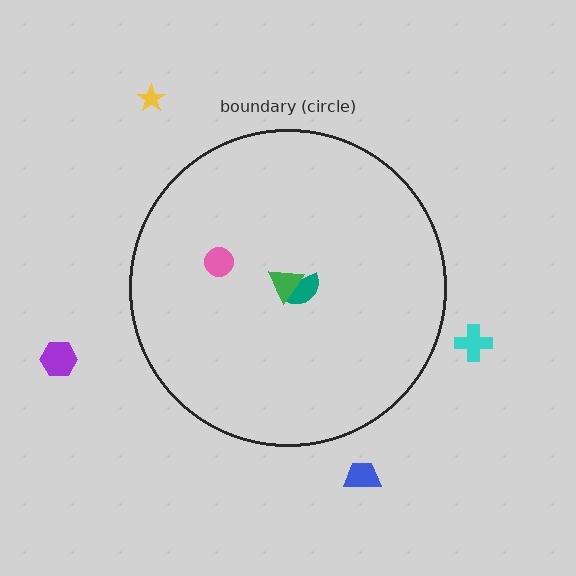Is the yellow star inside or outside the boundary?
Outside.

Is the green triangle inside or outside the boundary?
Inside.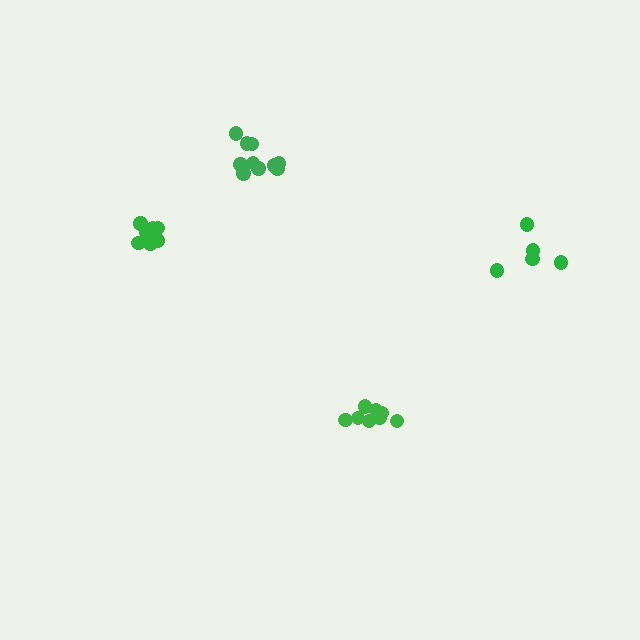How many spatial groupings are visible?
There are 4 spatial groupings.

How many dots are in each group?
Group 1: 8 dots, Group 2: 7 dots, Group 3: 10 dots, Group 4: 5 dots (30 total).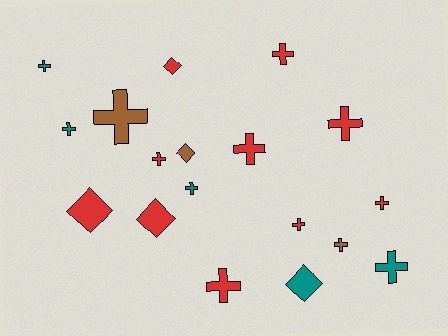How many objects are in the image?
There are 18 objects.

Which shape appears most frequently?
Cross, with 13 objects.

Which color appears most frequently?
Red, with 10 objects.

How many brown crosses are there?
There are 2 brown crosses.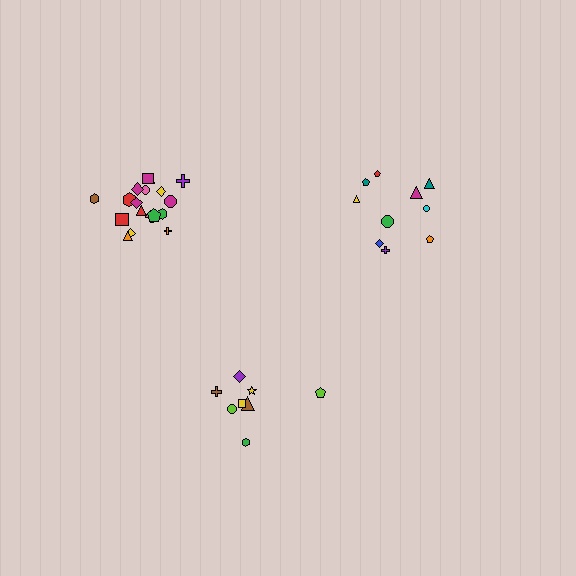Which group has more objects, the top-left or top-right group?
The top-left group.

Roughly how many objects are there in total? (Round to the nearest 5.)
Roughly 35 objects in total.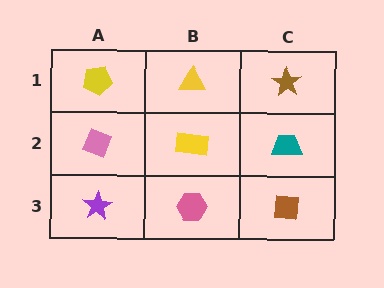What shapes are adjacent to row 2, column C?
A brown star (row 1, column C), a brown square (row 3, column C), a yellow rectangle (row 2, column B).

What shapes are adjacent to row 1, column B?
A yellow rectangle (row 2, column B), a yellow pentagon (row 1, column A), a brown star (row 1, column C).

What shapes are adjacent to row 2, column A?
A yellow pentagon (row 1, column A), a purple star (row 3, column A), a yellow rectangle (row 2, column B).